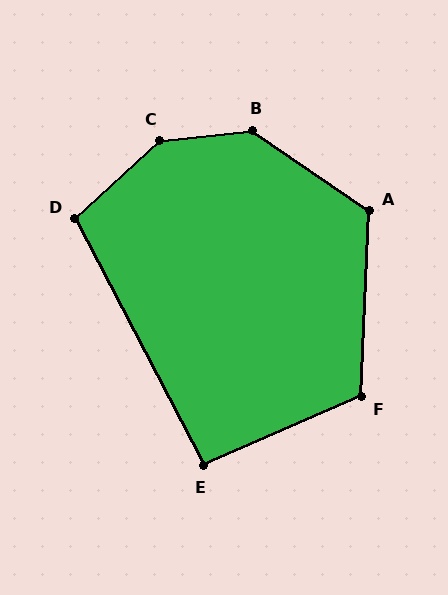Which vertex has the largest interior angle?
C, at approximately 144 degrees.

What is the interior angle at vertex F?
Approximately 116 degrees (obtuse).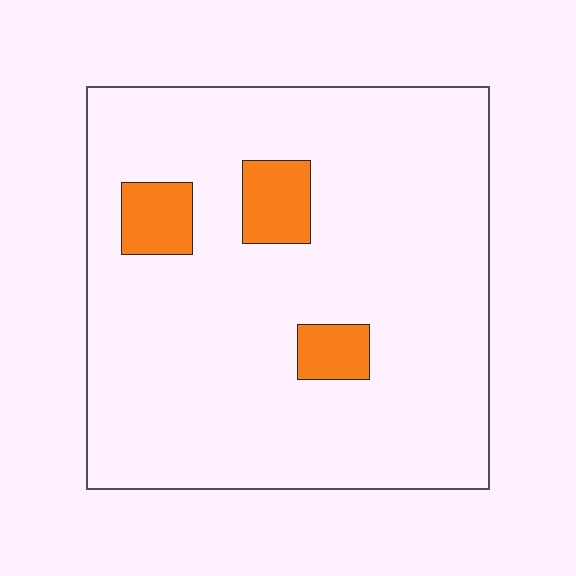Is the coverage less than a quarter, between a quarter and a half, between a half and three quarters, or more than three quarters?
Less than a quarter.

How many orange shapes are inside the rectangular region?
3.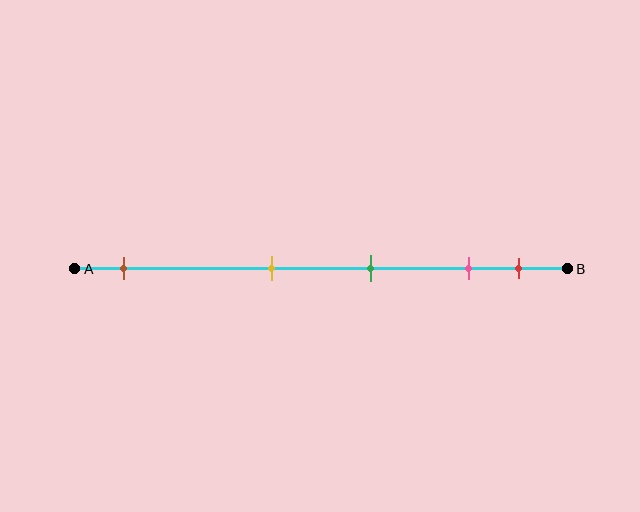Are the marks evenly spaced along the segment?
No, the marks are not evenly spaced.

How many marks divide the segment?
There are 5 marks dividing the segment.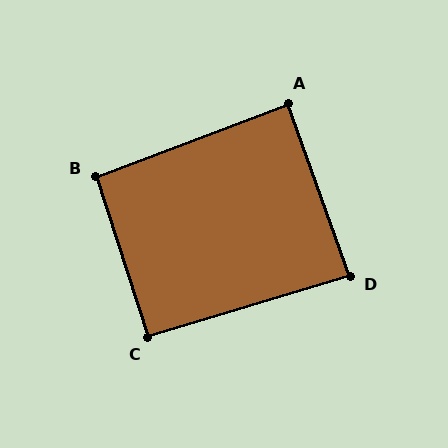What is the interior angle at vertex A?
Approximately 89 degrees (approximately right).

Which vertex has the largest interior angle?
B, at approximately 93 degrees.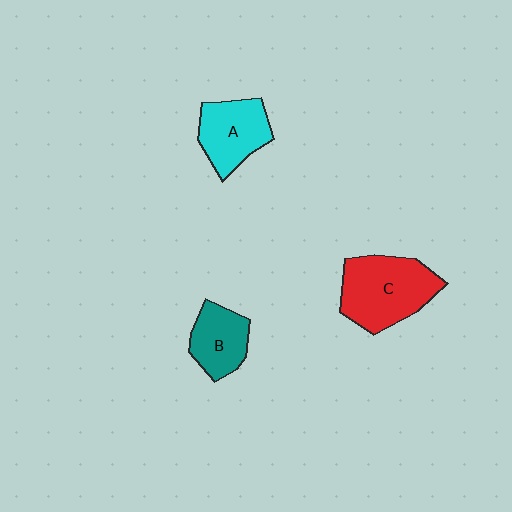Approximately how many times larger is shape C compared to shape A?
Approximately 1.4 times.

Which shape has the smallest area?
Shape B (teal).